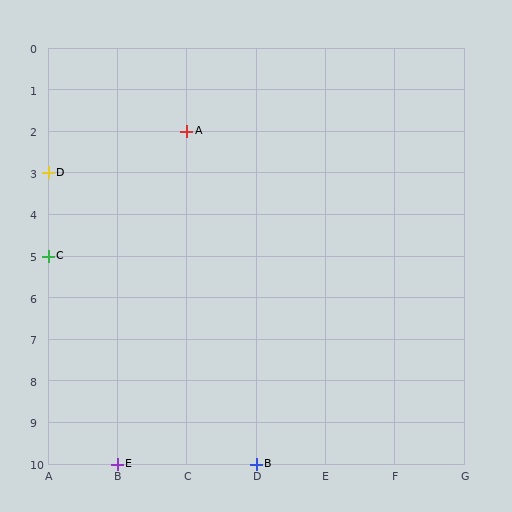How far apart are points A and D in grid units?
Points A and D are 2 columns and 1 row apart (about 2.2 grid units diagonally).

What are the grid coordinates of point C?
Point C is at grid coordinates (A, 5).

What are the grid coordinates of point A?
Point A is at grid coordinates (C, 2).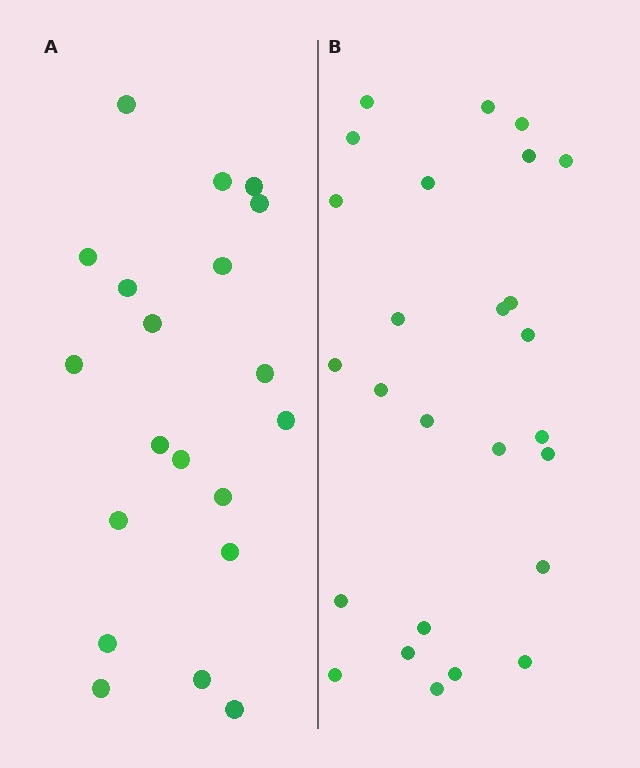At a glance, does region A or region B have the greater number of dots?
Region B (the right region) has more dots.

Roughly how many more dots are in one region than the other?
Region B has about 6 more dots than region A.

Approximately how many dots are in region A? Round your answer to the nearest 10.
About 20 dots.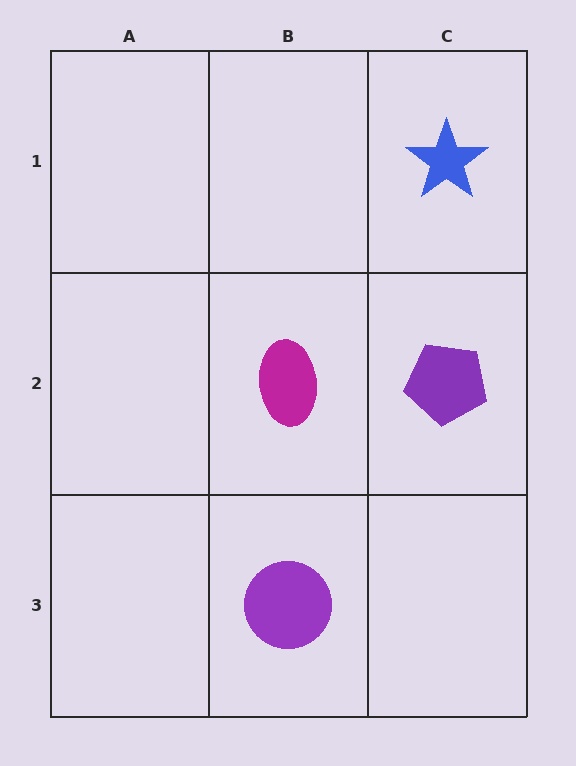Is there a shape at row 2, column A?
No, that cell is empty.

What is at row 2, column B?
A magenta ellipse.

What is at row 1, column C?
A blue star.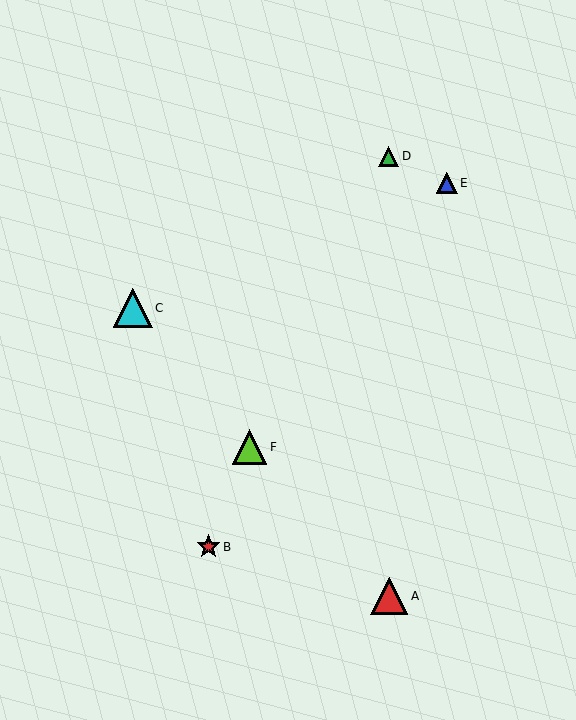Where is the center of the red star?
The center of the red star is at (208, 547).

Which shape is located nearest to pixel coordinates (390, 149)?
The green triangle (labeled D) at (389, 156) is nearest to that location.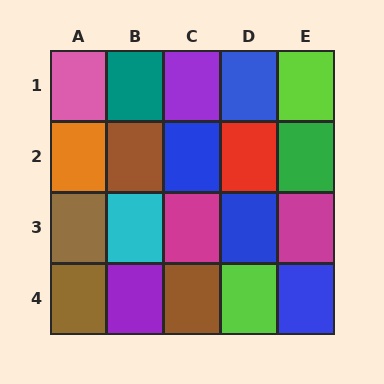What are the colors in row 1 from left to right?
Pink, teal, purple, blue, lime.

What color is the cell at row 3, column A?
Brown.